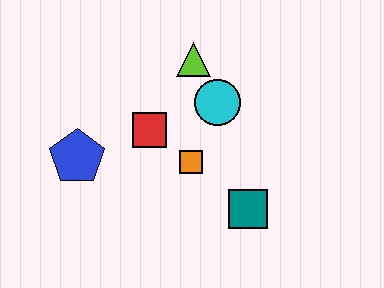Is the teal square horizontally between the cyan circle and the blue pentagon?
No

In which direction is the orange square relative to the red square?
The orange square is to the right of the red square.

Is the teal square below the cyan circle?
Yes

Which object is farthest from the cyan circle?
The blue pentagon is farthest from the cyan circle.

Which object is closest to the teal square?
The orange square is closest to the teal square.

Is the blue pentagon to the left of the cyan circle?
Yes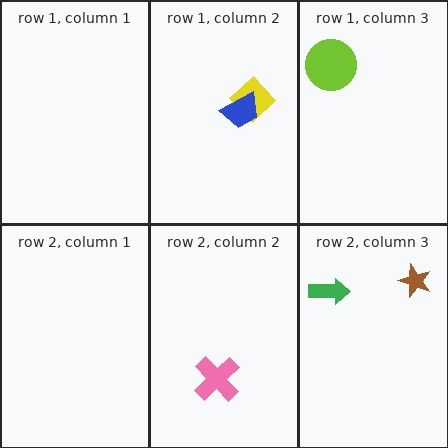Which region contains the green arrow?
The row 2, column 3 region.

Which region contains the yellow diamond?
The row 1, column 2 region.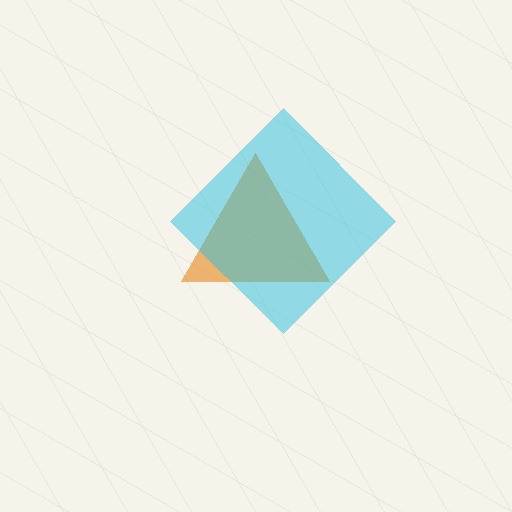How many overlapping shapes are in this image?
There are 2 overlapping shapes in the image.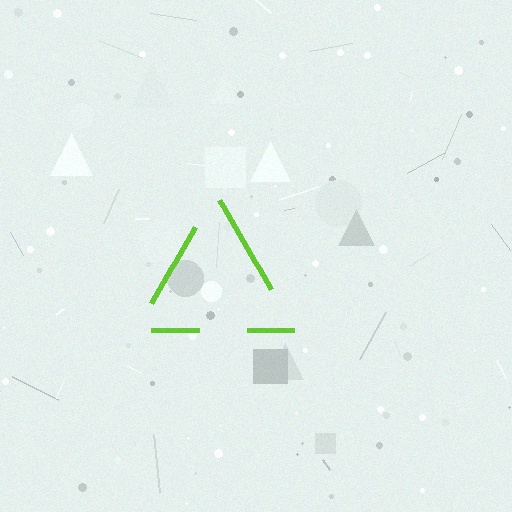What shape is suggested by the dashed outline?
The dashed outline suggests a triangle.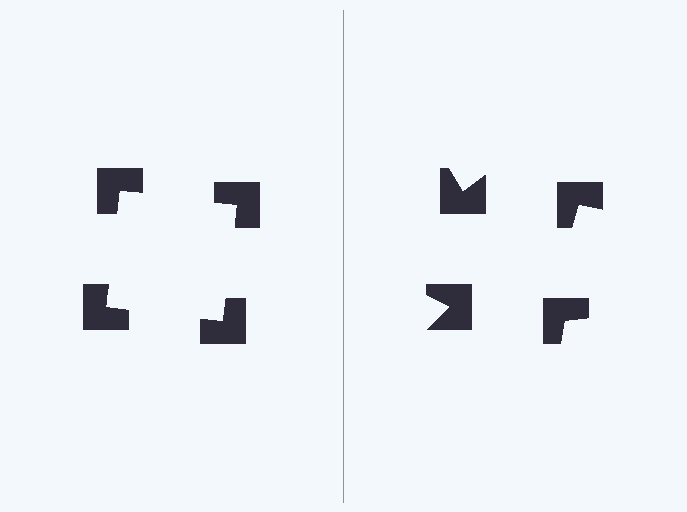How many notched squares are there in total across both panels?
8 — 4 on each side.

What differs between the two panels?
The notched squares are positioned identically on both sides; only the wedge orientations differ. On the left they align to a square; on the right they are misaligned.